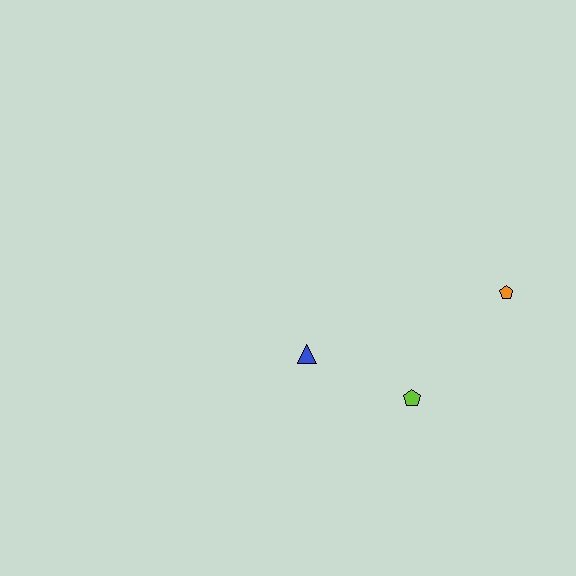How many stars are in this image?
There are no stars.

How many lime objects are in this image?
There is 1 lime object.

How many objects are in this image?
There are 3 objects.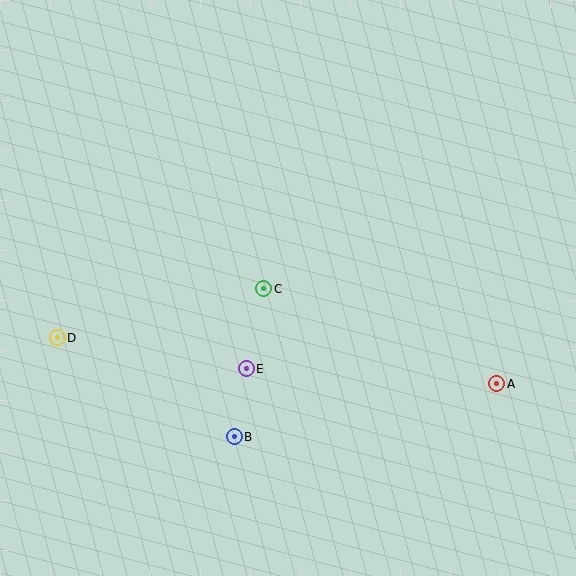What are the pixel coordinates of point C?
Point C is at (264, 289).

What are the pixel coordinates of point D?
Point D is at (57, 338).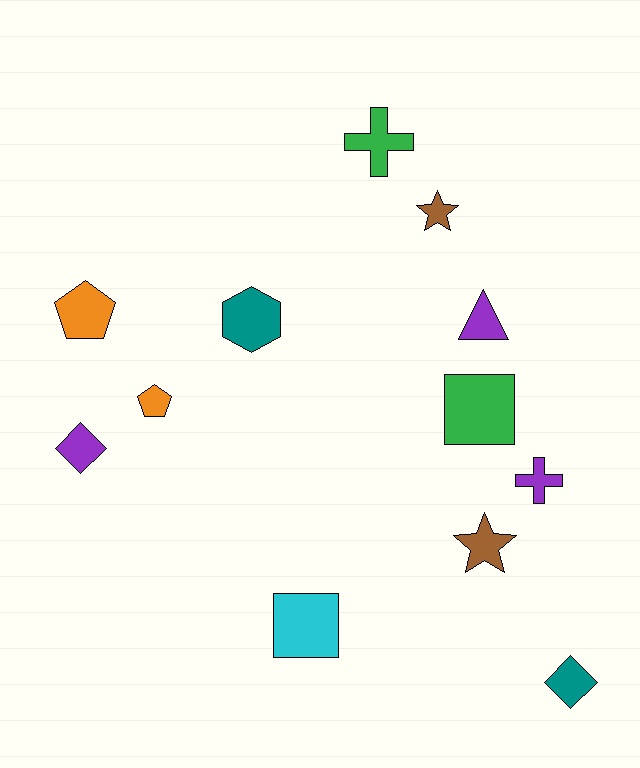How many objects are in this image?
There are 12 objects.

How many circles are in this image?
There are no circles.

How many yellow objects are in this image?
There are no yellow objects.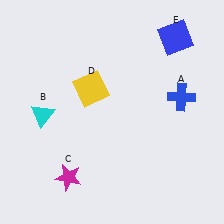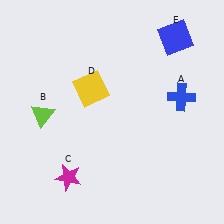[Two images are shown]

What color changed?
The triangle (B) changed from cyan in Image 1 to lime in Image 2.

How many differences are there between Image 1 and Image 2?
There is 1 difference between the two images.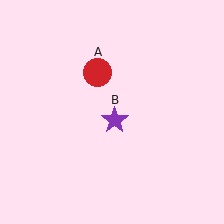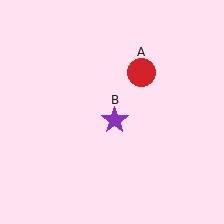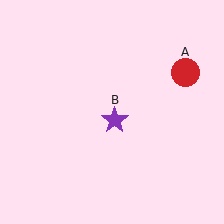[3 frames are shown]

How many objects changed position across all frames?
1 object changed position: red circle (object A).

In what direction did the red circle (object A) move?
The red circle (object A) moved right.